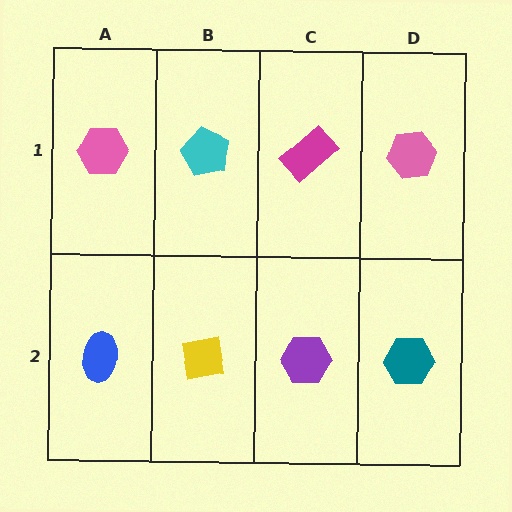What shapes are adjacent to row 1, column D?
A teal hexagon (row 2, column D), a magenta rectangle (row 1, column C).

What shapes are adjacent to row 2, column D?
A pink hexagon (row 1, column D), a purple hexagon (row 2, column C).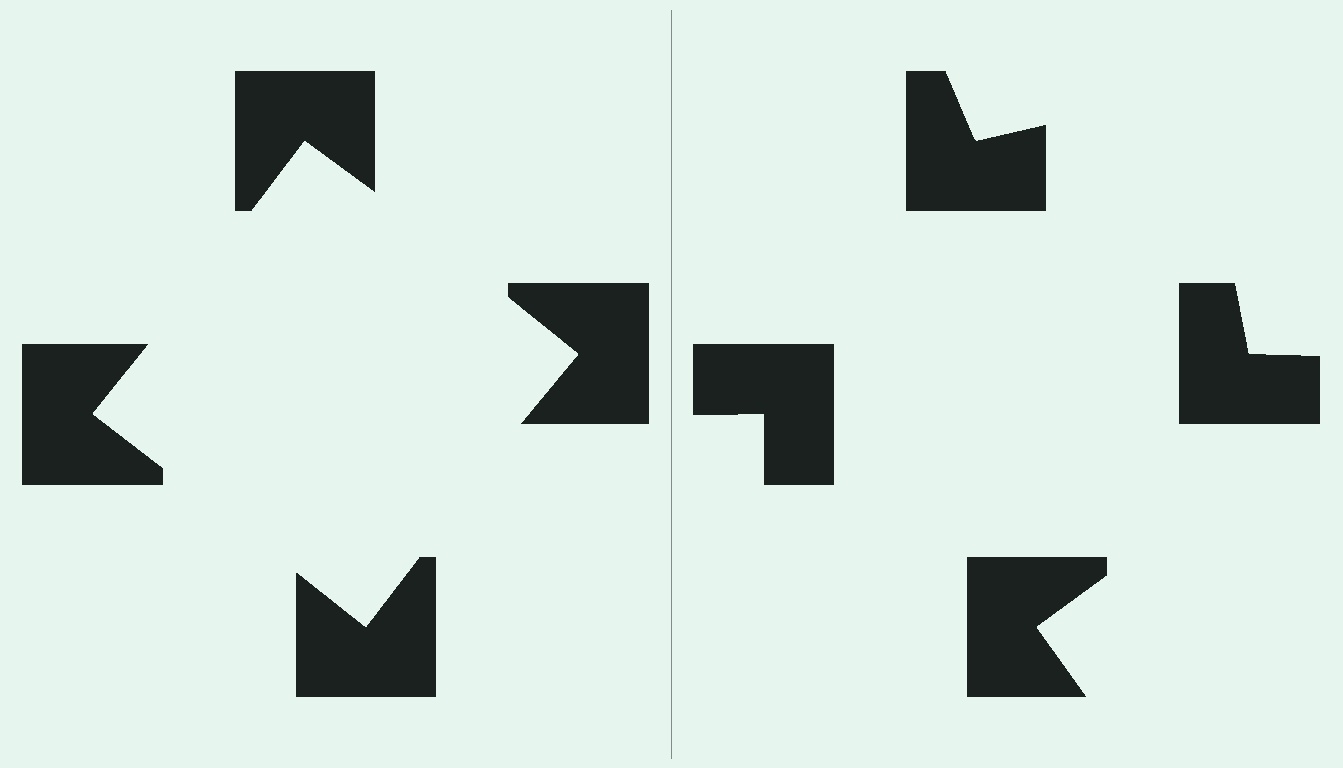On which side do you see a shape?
An illusory square appears on the left side. On the right side the wedge cuts are rotated, so no coherent shape forms.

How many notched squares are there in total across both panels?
8 — 4 on each side.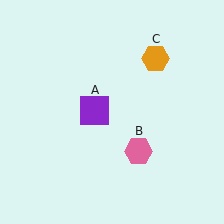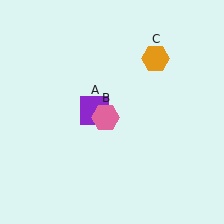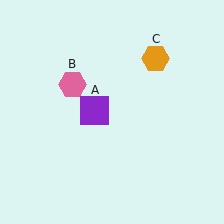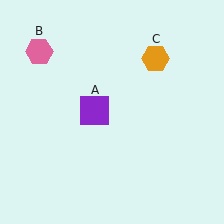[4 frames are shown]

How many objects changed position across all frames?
1 object changed position: pink hexagon (object B).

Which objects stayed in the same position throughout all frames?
Purple square (object A) and orange hexagon (object C) remained stationary.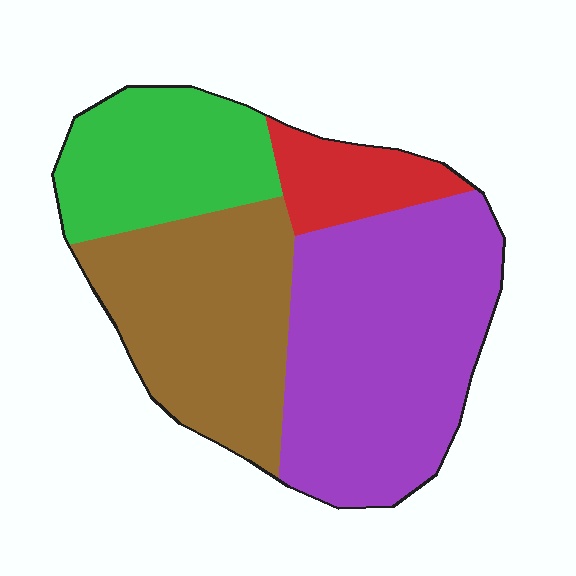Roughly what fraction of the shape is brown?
Brown covers about 30% of the shape.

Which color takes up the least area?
Red, at roughly 10%.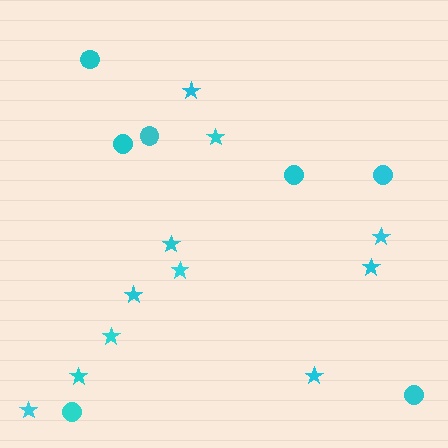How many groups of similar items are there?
There are 2 groups: one group of stars (11) and one group of circles (7).